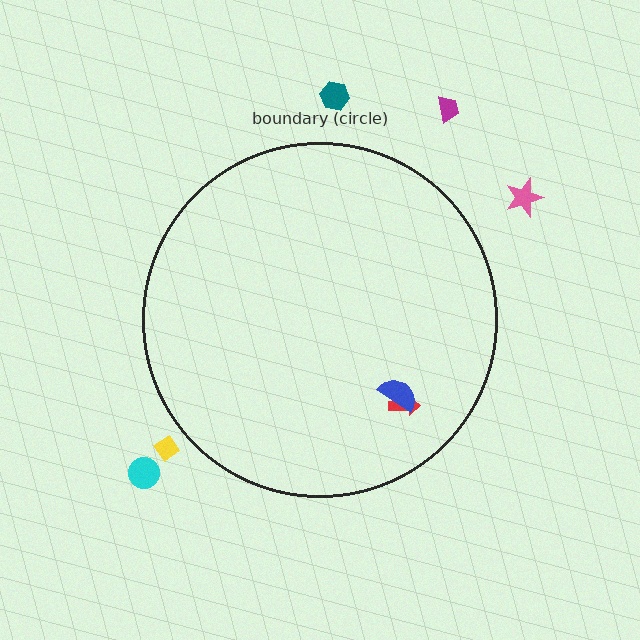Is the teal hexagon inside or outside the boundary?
Outside.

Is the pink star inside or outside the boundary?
Outside.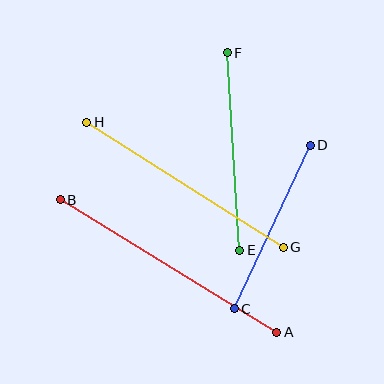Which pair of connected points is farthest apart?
Points A and B are farthest apart.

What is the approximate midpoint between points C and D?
The midpoint is at approximately (272, 227) pixels.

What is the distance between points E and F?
The distance is approximately 198 pixels.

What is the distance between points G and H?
The distance is approximately 233 pixels.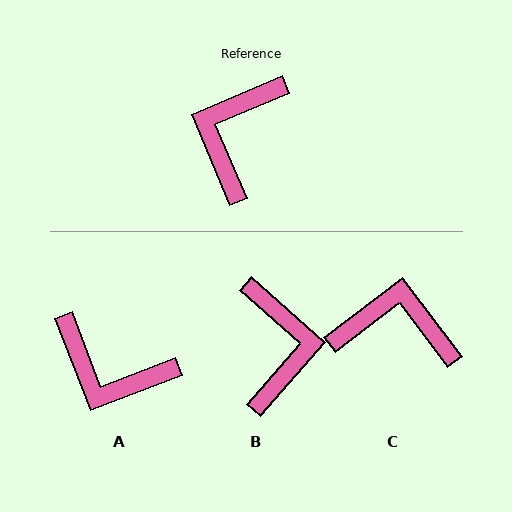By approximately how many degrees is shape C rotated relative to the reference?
Approximately 76 degrees clockwise.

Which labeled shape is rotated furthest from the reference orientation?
B, about 154 degrees away.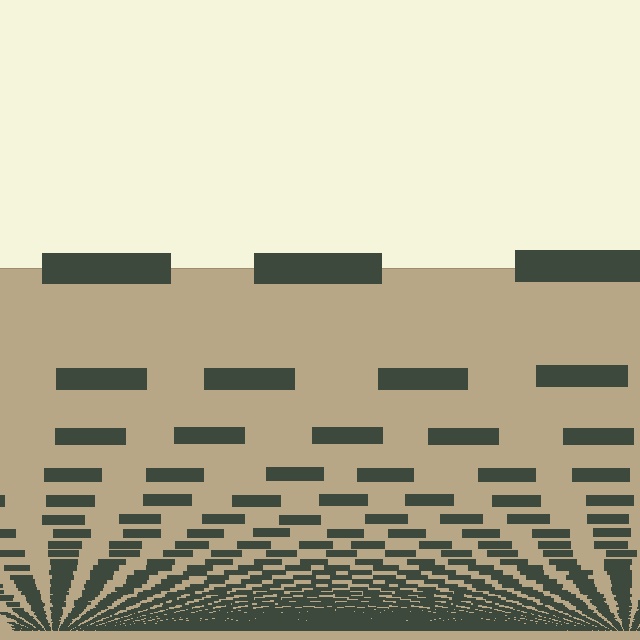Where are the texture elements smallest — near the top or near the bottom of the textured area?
Near the bottom.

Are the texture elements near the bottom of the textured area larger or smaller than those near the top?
Smaller. The gradient is inverted — elements near the bottom are smaller and denser.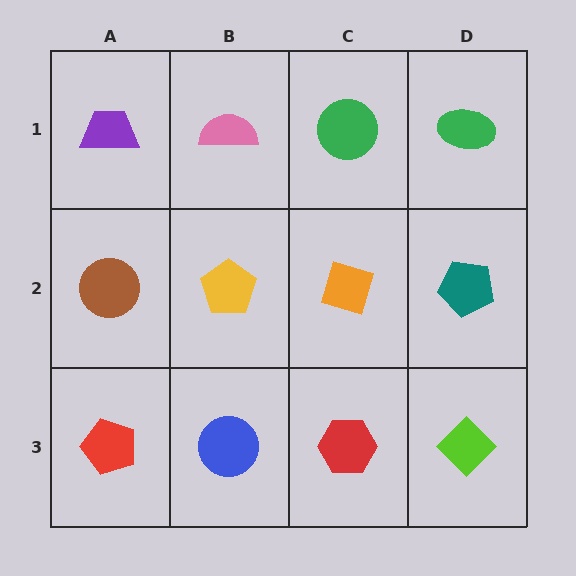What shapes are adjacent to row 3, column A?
A brown circle (row 2, column A), a blue circle (row 3, column B).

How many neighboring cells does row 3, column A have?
2.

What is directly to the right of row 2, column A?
A yellow pentagon.